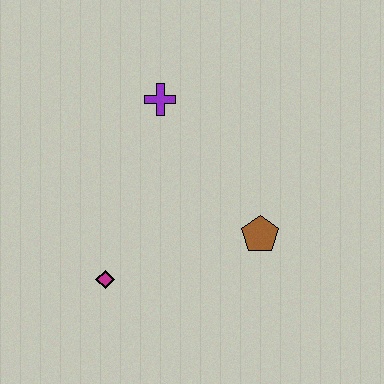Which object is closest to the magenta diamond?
The brown pentagon is closest to the magenta diamond.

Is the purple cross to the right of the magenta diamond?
Yes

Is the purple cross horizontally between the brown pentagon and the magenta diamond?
Yes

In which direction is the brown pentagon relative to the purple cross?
The brown pentagon is below the purple cross.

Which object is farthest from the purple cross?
The magenta diamond is farthest from the purple cross.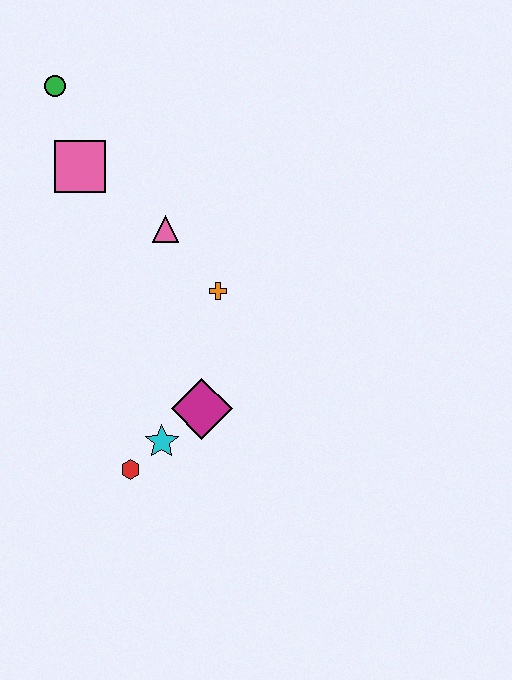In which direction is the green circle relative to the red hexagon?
The green circle is above the red hexagon.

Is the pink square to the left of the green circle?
No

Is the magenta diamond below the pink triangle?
Yes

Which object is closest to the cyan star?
The red hexagon is closest to the cyan star.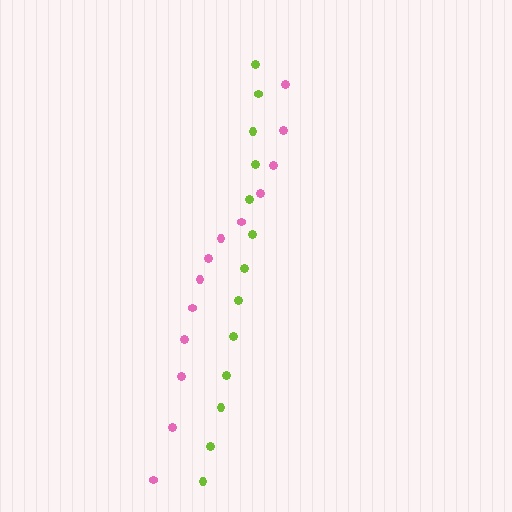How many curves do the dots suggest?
There are 2 distinct paths.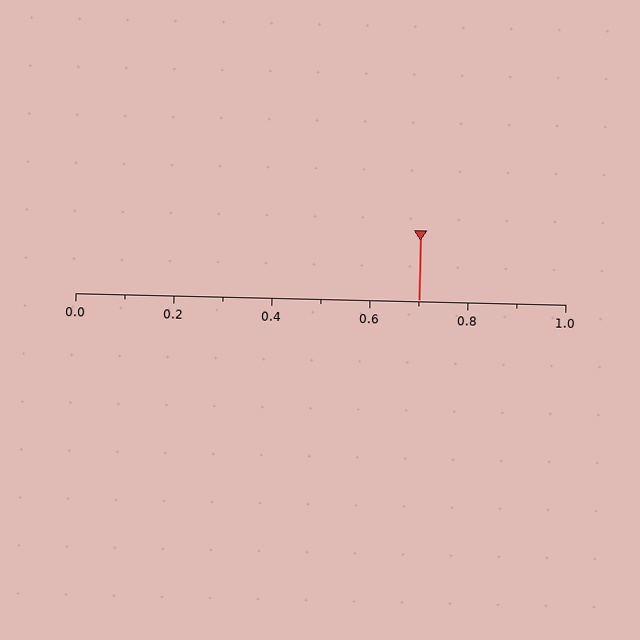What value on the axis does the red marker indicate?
The marker indicates approximately 0.7.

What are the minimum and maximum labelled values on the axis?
The axis runs from 0.0 to 1.0.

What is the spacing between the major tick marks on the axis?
The major ticks are spaced 0.2 apart.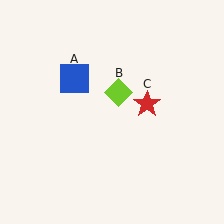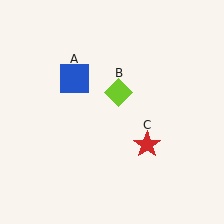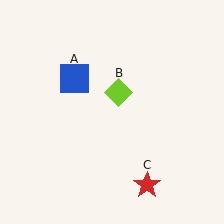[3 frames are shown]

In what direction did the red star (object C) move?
The red star (object C) moved down.